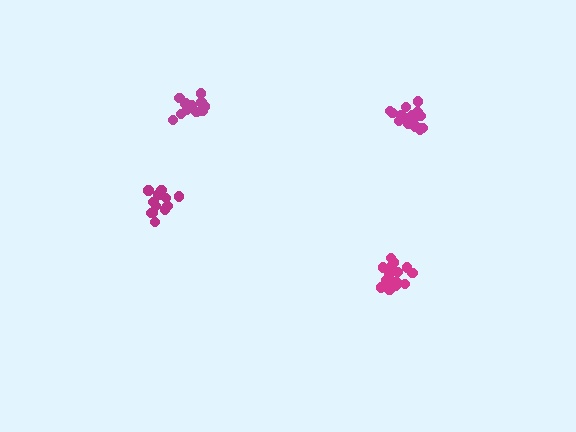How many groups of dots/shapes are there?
There are 4 groups.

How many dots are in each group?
Group 1: 18 dots, Group 2: 13 dots, Group 3: 16 dots, Group 4: 12 dots (59 total).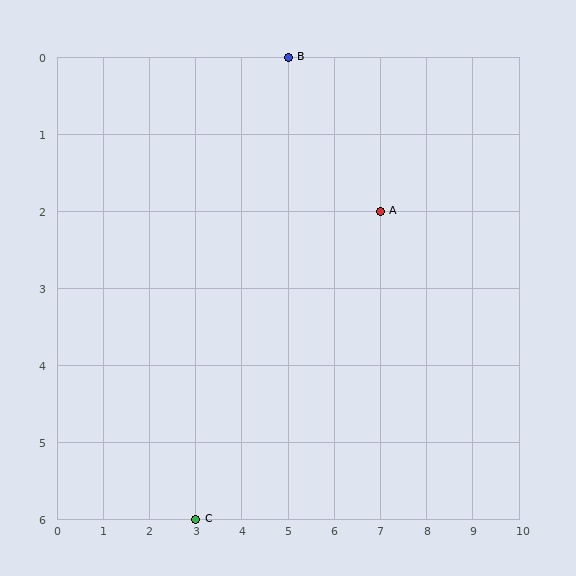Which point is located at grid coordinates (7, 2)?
Point A is at (7, 2).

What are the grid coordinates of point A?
Point A is at grid coordinates (7, 2).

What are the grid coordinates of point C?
Point C is at grid coordinates (3, 6).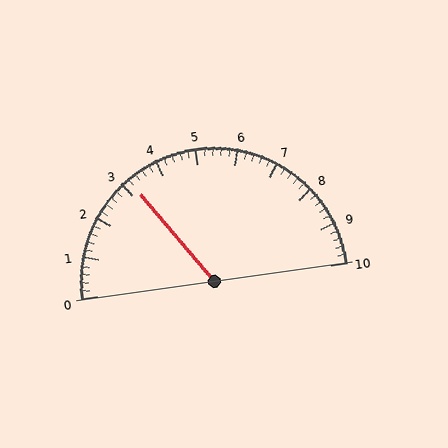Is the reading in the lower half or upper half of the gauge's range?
The reading is in the lower half of the range (0 to 10).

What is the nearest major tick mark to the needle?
The nearest major tick mark is 3.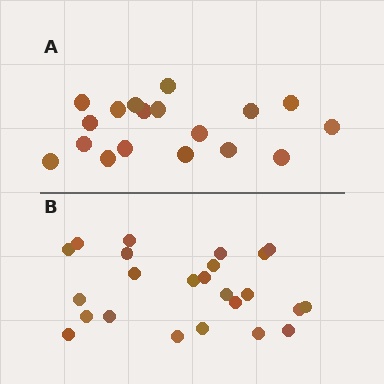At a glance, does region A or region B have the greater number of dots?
Region B (the bottom region) has more dots.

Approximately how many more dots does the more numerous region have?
Region B has about 6 more dots than region A.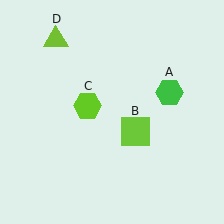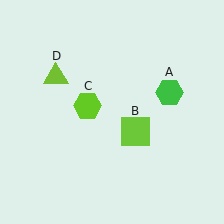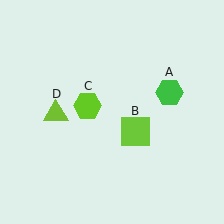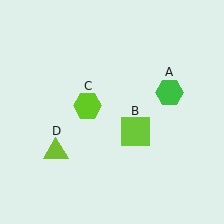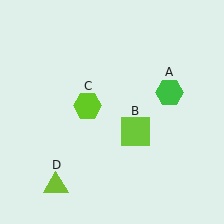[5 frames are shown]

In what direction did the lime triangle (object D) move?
The lime triangle (object D) moved down.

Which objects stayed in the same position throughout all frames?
Green hexagon (object A) and lime square (object B) and lime hexagon (object C) remained stationary.